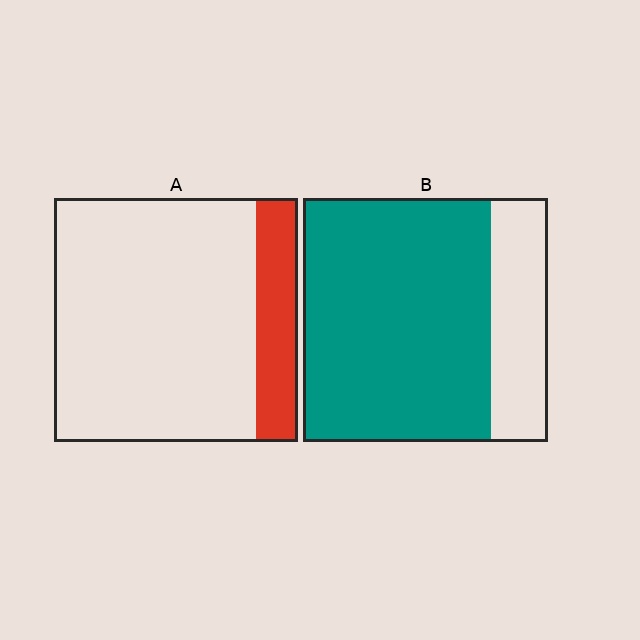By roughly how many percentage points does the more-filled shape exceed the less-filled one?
By roughly 60 percentage points (B over A).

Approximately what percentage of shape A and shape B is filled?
A is approximately 15% and B is approximately 75%.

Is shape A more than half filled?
No.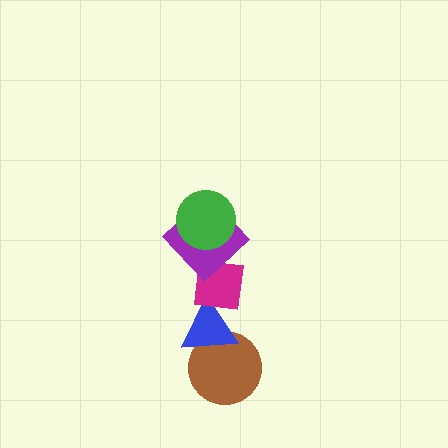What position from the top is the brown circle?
The brown circle is 5th from the top.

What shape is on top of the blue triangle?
The magenta square is on top of the blue triangle.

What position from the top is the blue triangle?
The blue triangle is 4th from the top.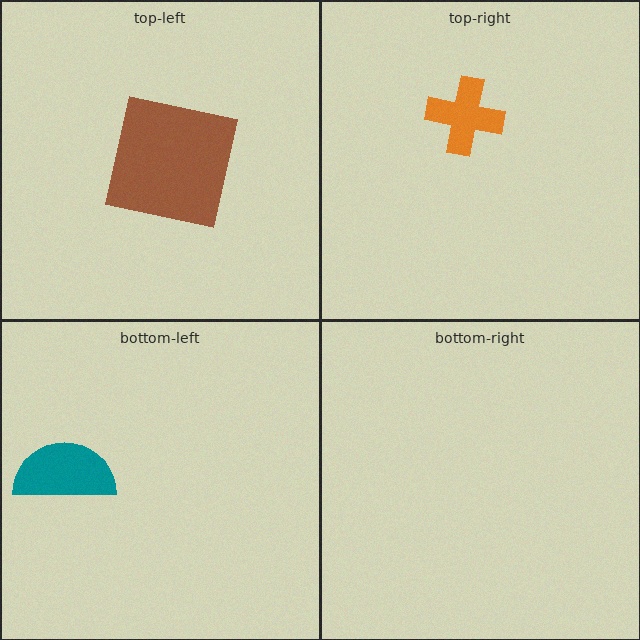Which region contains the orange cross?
The top-right region.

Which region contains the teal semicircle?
The bottom-left region.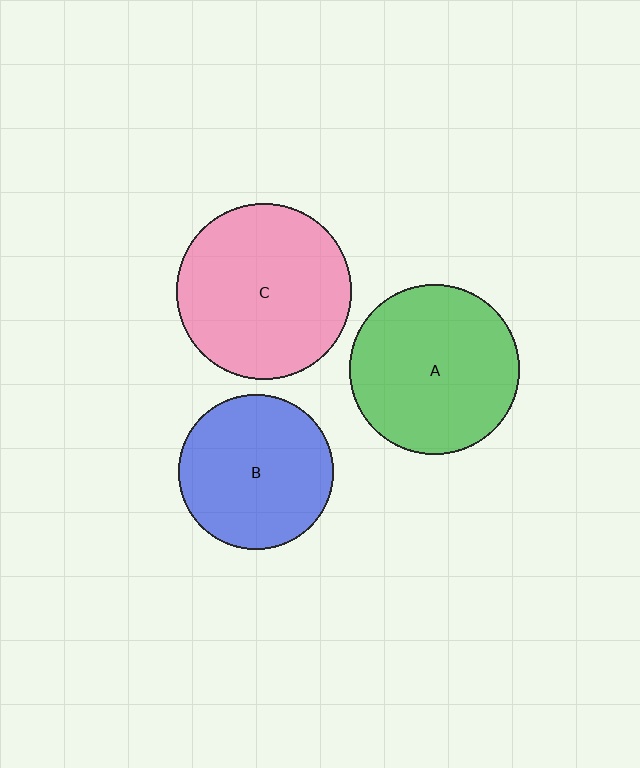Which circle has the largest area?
Circle C (pink).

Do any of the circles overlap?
No, none of the circles overlap.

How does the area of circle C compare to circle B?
Approximately 1.3 times.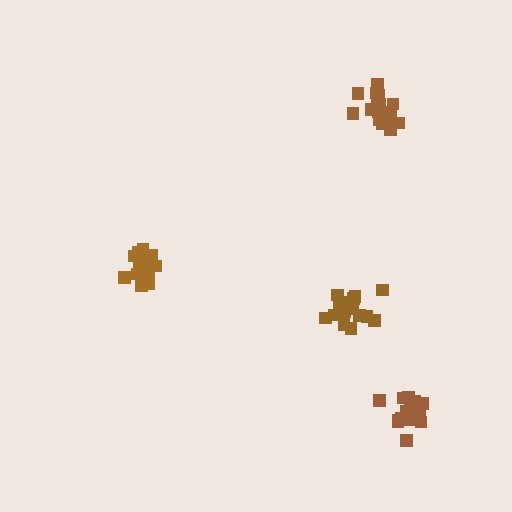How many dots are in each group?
Group 1: 15 dots, Group 2: 16 dots, Group 3: 20 dots, Group 4: 17 dots (68 total).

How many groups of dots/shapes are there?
There are 4 groups.